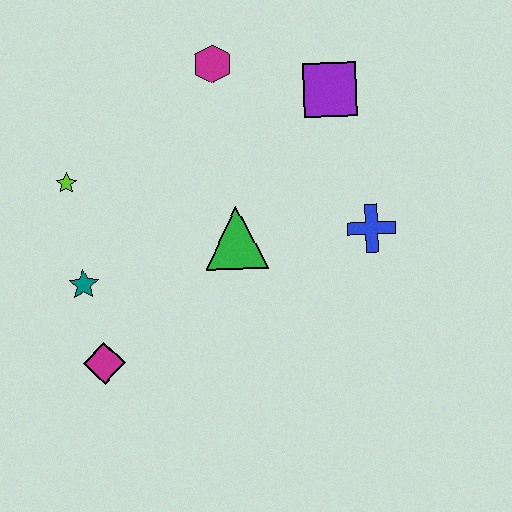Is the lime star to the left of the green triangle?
Yes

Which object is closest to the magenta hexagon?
The purple square is closest to the magenta hexagon.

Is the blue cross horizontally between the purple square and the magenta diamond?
No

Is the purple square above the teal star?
Yes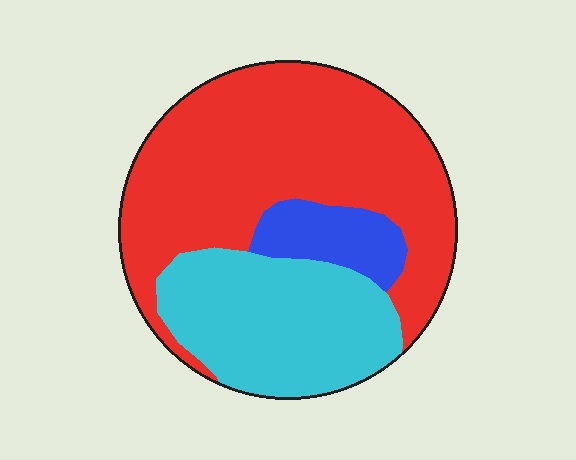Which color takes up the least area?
Blue, at roughly 10%.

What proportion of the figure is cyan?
Cyan covers about 30% of the figure.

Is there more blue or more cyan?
Cyan.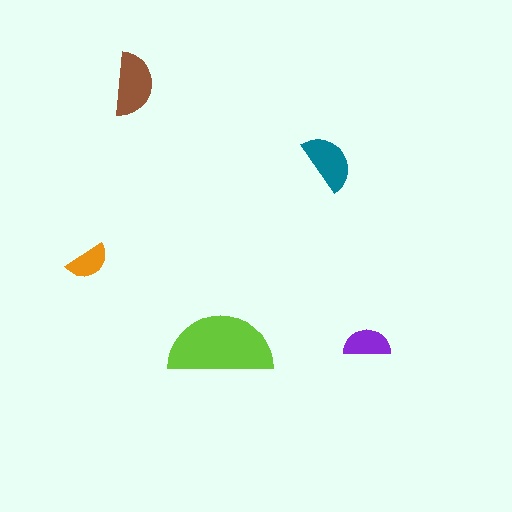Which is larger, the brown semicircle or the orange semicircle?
The brown one.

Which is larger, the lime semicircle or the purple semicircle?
The lime one.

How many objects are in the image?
There are 5 objects in the image.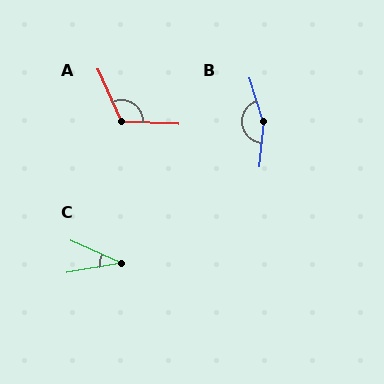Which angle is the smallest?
C, at approximately 34 degrees.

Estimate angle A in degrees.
Approximately 117 degrees.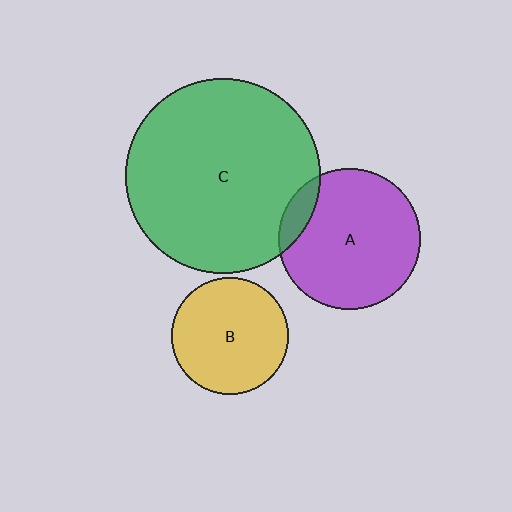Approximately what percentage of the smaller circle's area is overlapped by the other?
Approximately 10%.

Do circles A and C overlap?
Yes.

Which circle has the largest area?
Circle C (green).